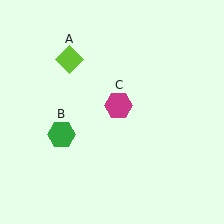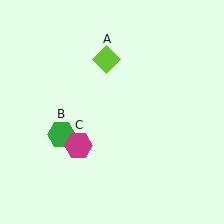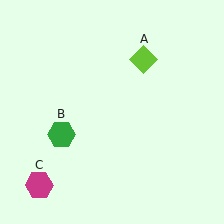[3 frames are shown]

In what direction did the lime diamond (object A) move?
The lime diamond (object A) moved right.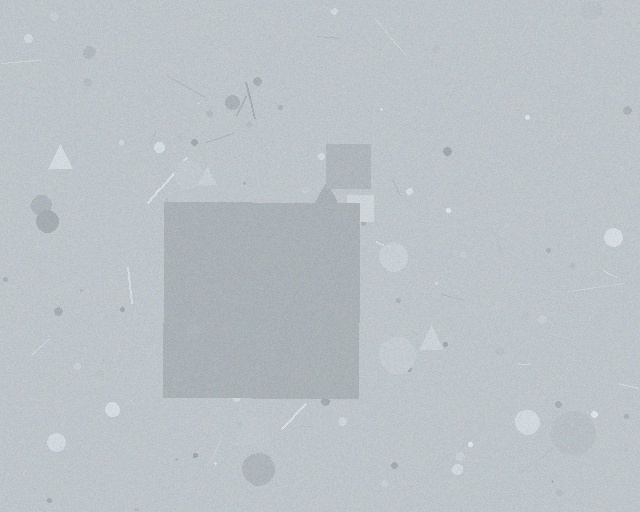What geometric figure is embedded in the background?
A square is embedded in the background.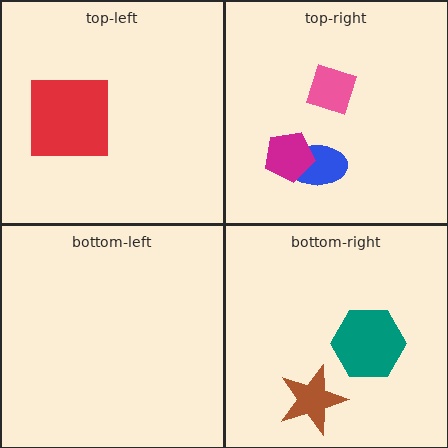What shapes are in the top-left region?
The red square.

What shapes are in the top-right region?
The pink diamond, the blue ellipse, the magenta pentagon.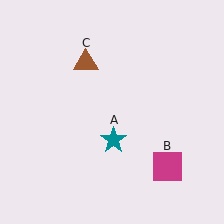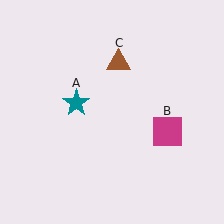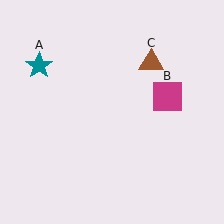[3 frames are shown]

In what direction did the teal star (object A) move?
The teal star (object A) moved up and to the left.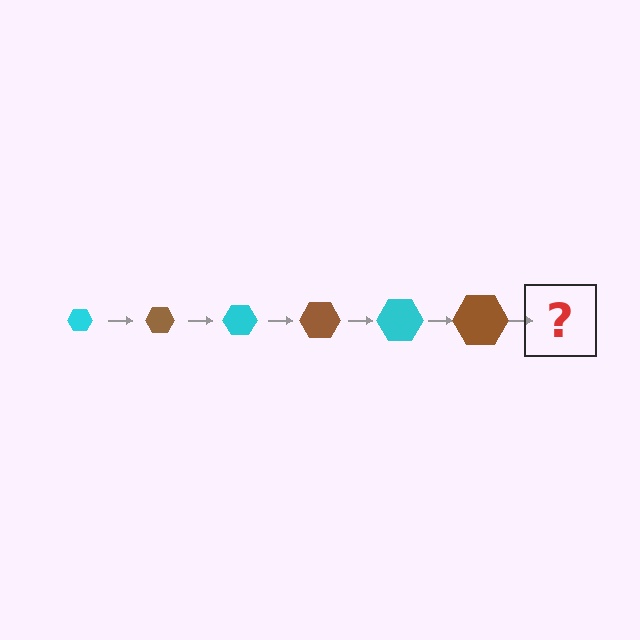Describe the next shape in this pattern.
It should be a cyan hexagon, larger than the previous one.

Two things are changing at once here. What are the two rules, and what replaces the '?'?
The two rules are that the hexagon grows larger each step and the color cycles through cyan and brown. The '?' should be a cyan hexagon, larger than the previous one.